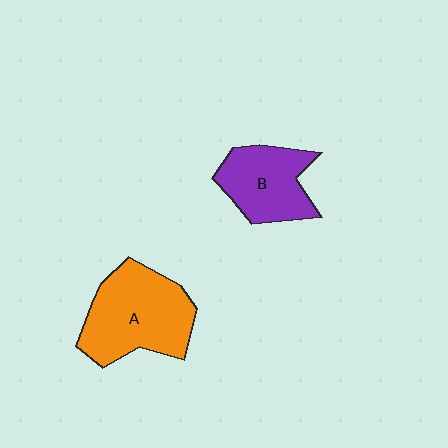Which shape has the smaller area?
Shape B (purple).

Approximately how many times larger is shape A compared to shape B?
Approximately 1.4 times.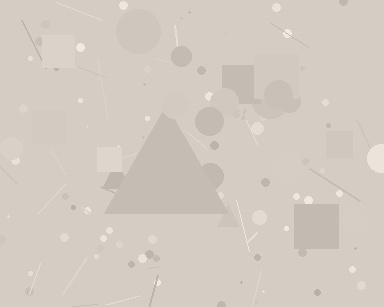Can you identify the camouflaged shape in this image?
The camouflaged shape is a triangle.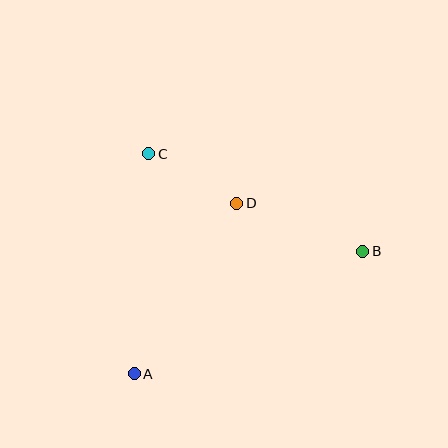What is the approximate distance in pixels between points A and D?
The distance between A and D is approximately 199 pixels.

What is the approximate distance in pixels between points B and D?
The distance between B and D is approximately 135 pixels.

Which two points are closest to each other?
Points C and D are closest to each other.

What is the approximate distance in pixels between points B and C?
The distance between B and C is approximately 235 pixels.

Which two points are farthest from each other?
Points A and B are farthest from each other.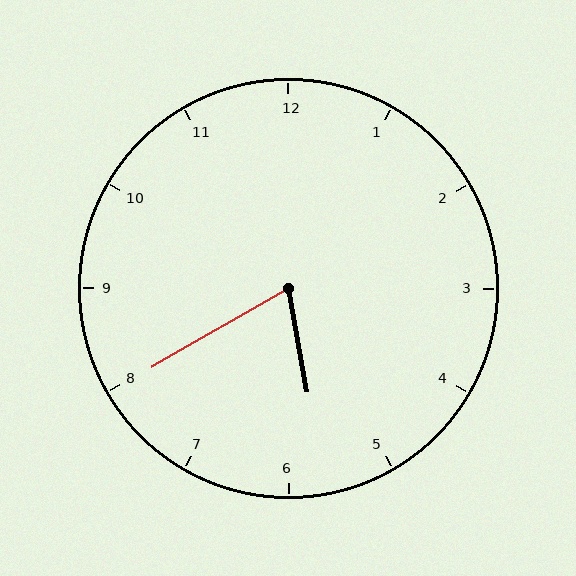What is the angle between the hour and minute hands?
Approximately 70 degrees.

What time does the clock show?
5:40.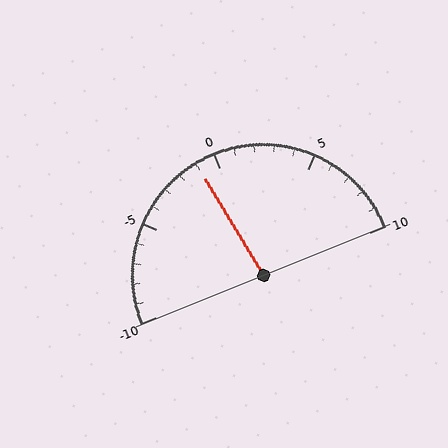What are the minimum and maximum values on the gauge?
The gauge ranges from -10 to 10.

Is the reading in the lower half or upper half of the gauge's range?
The reading is in the lower half of the range (-10 to 10).